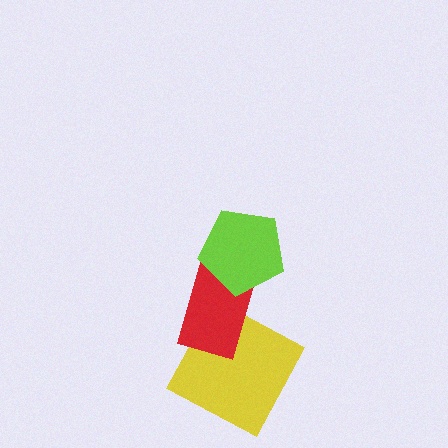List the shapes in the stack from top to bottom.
From top to bottom: the lime pentagon, the red rectangle, the yellow square.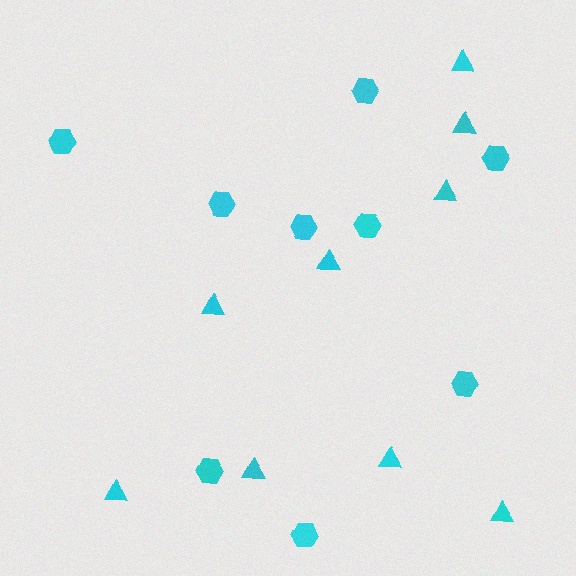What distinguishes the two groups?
There are 2 groups: one group of triangles (9) and one group of hexagons (9).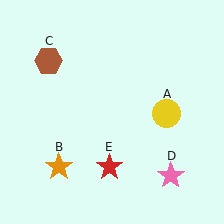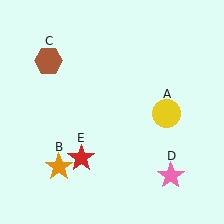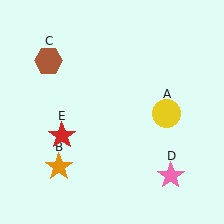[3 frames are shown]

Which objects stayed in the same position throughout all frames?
Yellow circle (object A) and orange star (object B) and brown hexagon (object C) and pink star (object D) remained stationary.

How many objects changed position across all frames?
1 object changed position: red star (object E).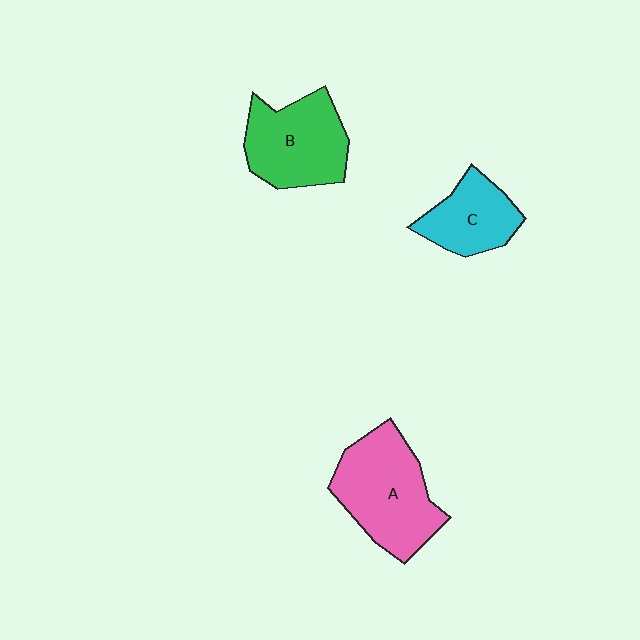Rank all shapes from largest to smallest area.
From largest to smallest: A (pink), B (green), C (cyan).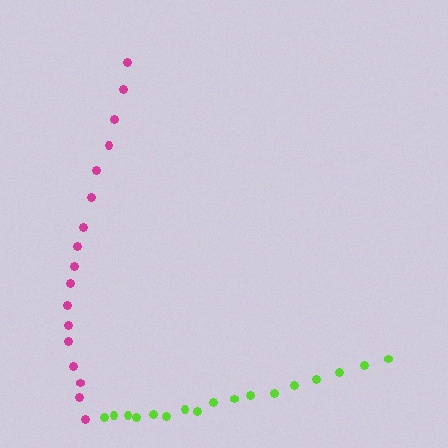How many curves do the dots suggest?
There are 2 distinct paths.